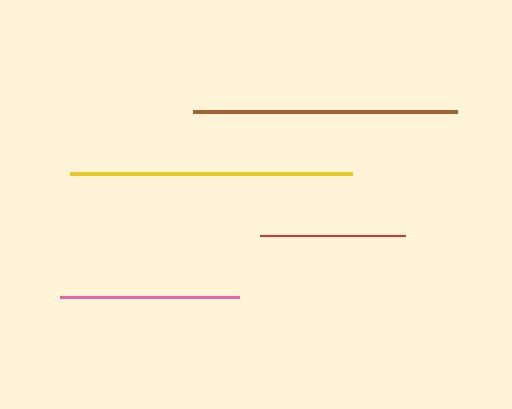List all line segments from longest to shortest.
From longest to shortest: yellow, brown, pink, red.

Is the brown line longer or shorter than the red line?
The brown line is longer than the red line.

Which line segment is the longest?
The yellow line is the longest at approximately 282 pixels.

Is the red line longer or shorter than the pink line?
The pink line is longer than the red line.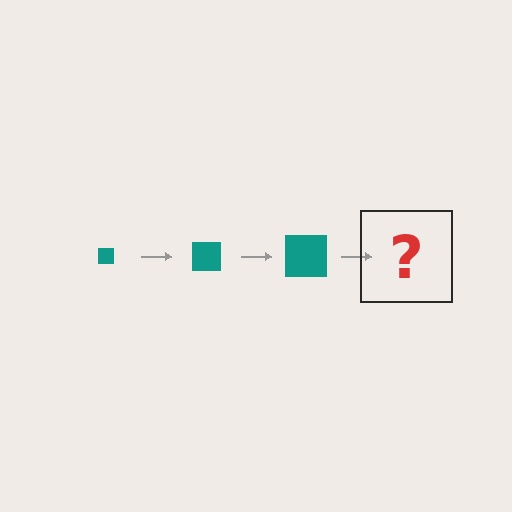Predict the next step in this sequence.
The next step is a teal square, larger than the previous one.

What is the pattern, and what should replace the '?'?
The pattern is that the square gets progressively larger each step. The '?' should be a teal square, larger than the previous one.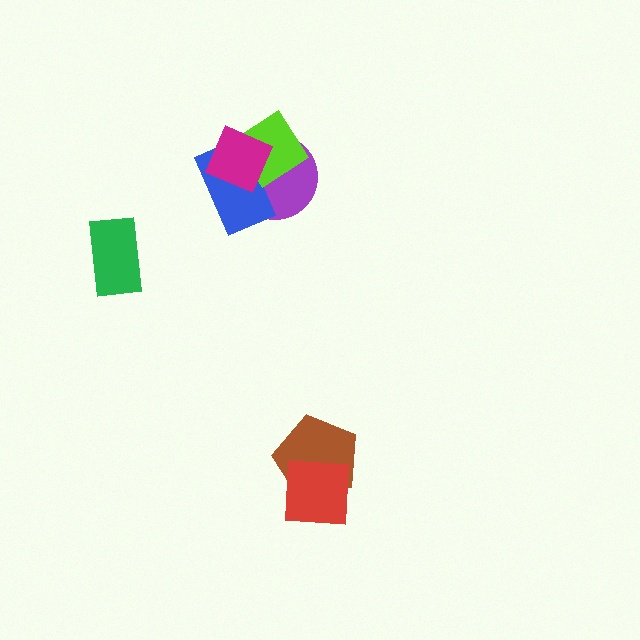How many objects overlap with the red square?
1 object overlaps with the red square.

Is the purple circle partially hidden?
Yes, it is partially covered by another shape.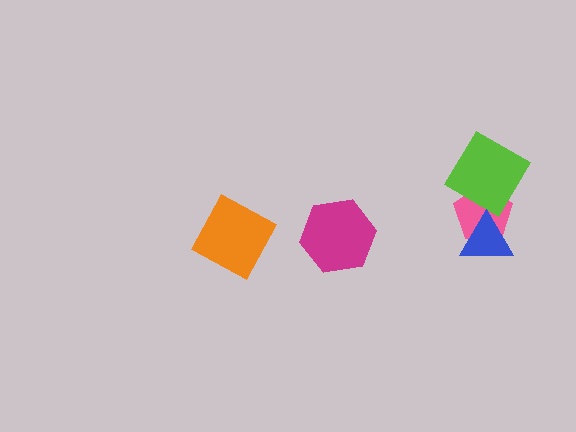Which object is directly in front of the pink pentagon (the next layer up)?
The lime diamond is directly in front of the pink pentagon.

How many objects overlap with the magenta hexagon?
0 objects overlap with the magenta hexagon.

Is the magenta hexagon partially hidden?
No, no other shape covers it.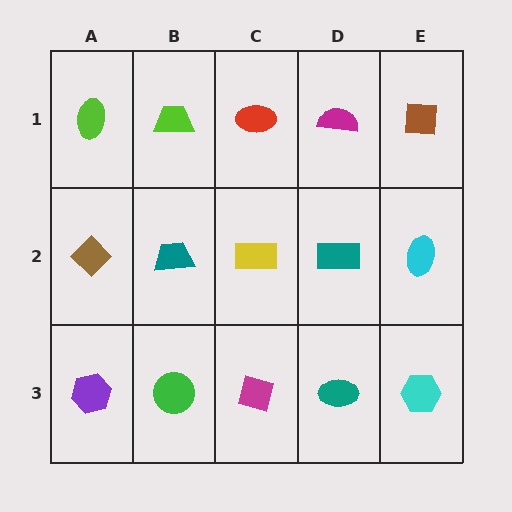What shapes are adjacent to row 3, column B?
A teal trapezoid (row 2, column B), a purple hexagon (row 3, column A), a magenta diamond (row 3, column C).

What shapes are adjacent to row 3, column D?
A teal rectangle (row 2, column D), a magenta diamond (row 3, column C), a cyan hexagon (row 3, column E).